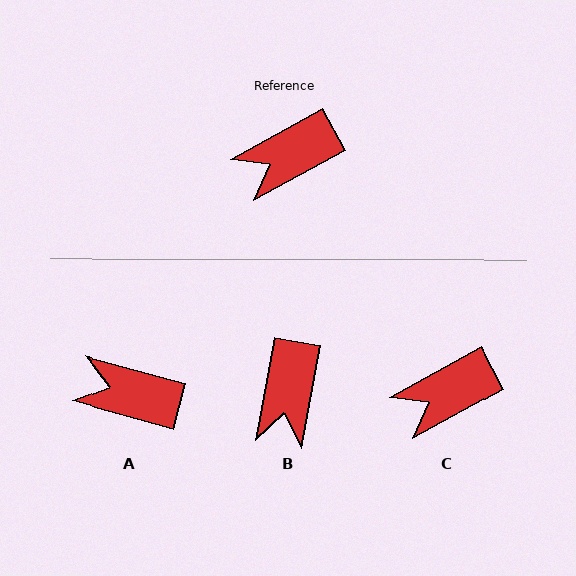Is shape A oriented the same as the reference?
No, it is off by about 44 degrees.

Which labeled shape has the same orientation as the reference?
C.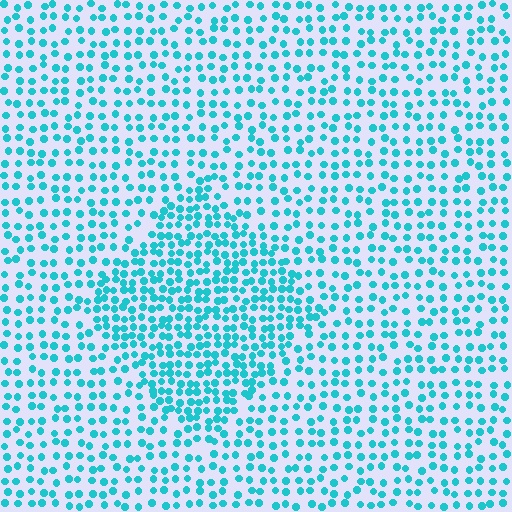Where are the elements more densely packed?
The elements are more densely packed inside the diamond boundary.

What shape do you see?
I see a diamond.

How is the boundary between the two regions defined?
The boundary is defined by a change in element density (approximately 1.7x ratio). All elements are the same color, size, and shape.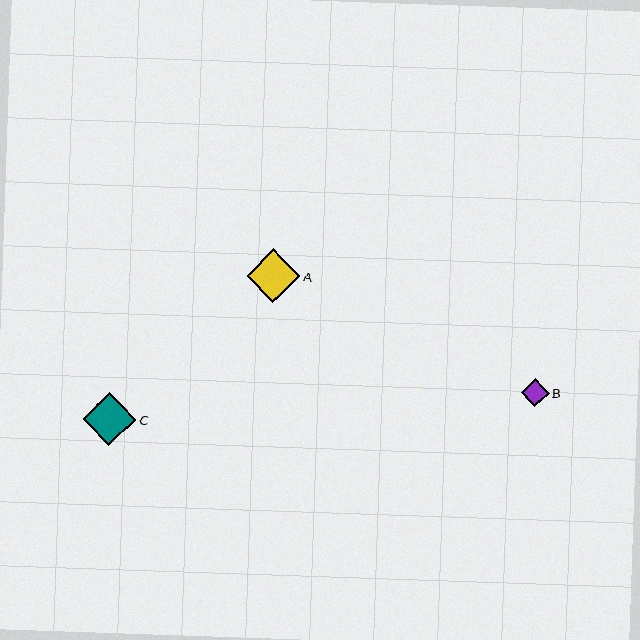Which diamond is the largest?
Diamond A is the largest with a size of approximately 54 pixels.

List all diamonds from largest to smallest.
From largest to smallest: A, C, B.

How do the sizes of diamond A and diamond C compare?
Diamond A and diamond C are approximately the same size.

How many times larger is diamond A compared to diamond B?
Diamond A is approximately 2.0 times the size of diamond B.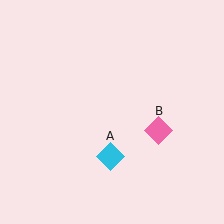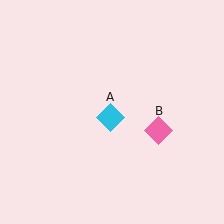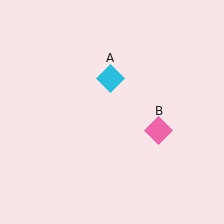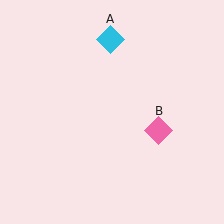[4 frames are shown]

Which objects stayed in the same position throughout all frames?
Pink diamond (object B) remained stationary.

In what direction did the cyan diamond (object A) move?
The cyan diamond (object A) moved up.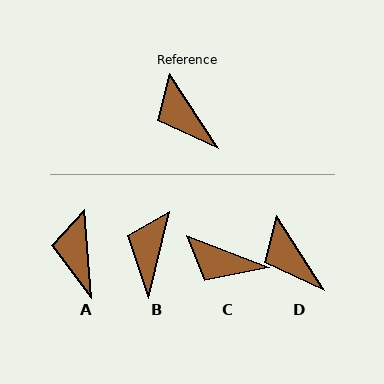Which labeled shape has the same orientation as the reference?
D.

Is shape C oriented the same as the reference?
No, it is off by about 36 degrees.